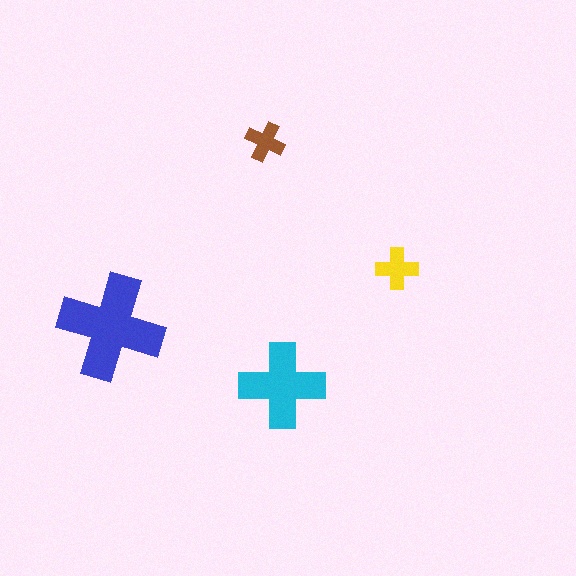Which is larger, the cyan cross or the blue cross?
The blue one.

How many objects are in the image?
There are 4 objects in the image.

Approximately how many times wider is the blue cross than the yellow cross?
About 2.5 times wider.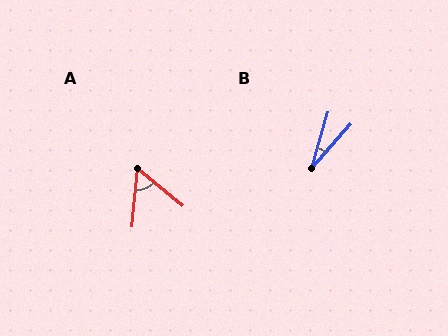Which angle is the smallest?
B, at approximately 25 degrees.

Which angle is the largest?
A, at approximately 56 degrees.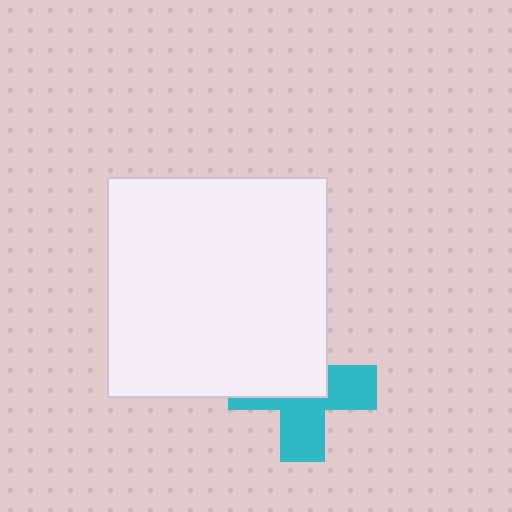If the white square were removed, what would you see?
You would see the complete cyan cross.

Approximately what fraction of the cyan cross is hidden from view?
Roughly 49% of the cyan cross is hidden behind the white square.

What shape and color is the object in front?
The object in front is a white square.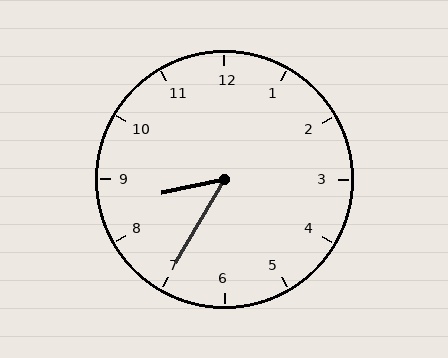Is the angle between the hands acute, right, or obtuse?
It is acute.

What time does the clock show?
8:35.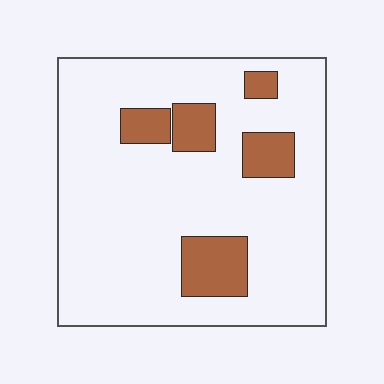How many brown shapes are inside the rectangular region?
5.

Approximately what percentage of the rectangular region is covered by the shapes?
Approximately 15%.